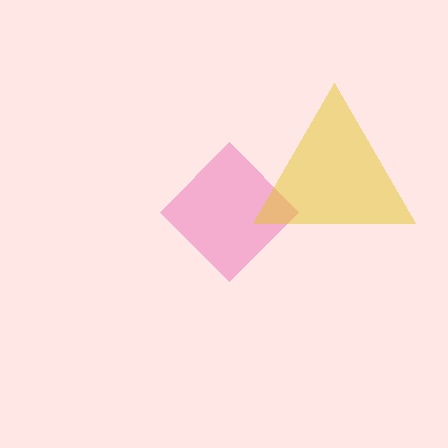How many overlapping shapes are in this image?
There are 2 overlapping shapes in the image.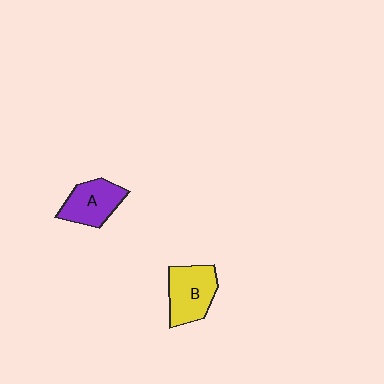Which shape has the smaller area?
Shape A (purple).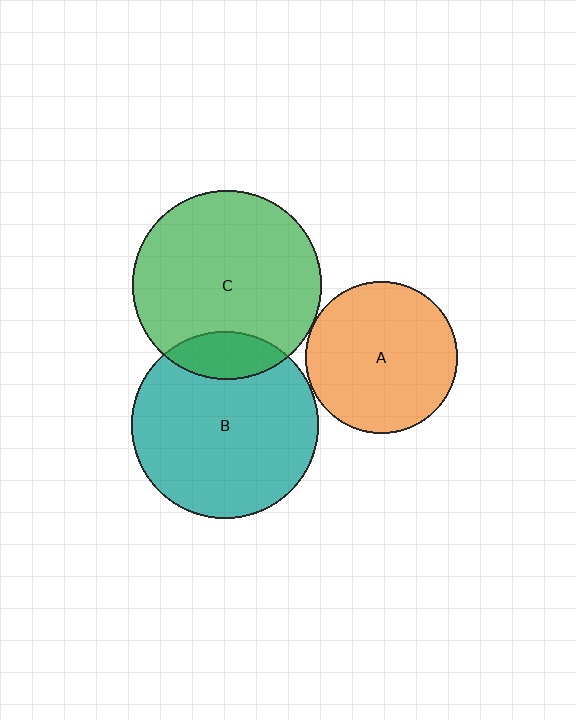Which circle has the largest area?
Circle C (green).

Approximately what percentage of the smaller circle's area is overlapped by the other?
Approximately 15%.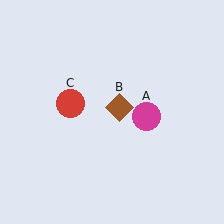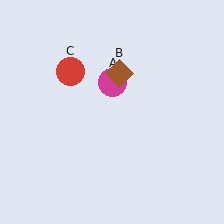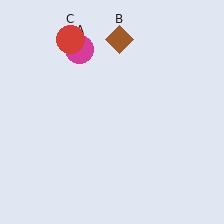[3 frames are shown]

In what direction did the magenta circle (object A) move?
The magenta circle (object A) moved up and to the left.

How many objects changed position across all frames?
3 objects changed position: magenta circle (object A), brown diamond (object B), red circle (object C).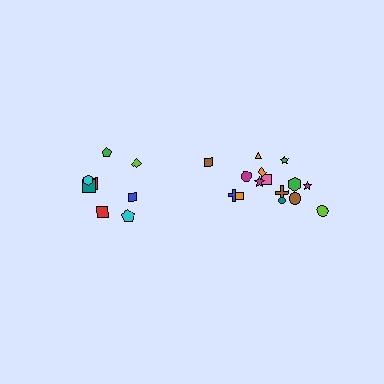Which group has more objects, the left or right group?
The right group.